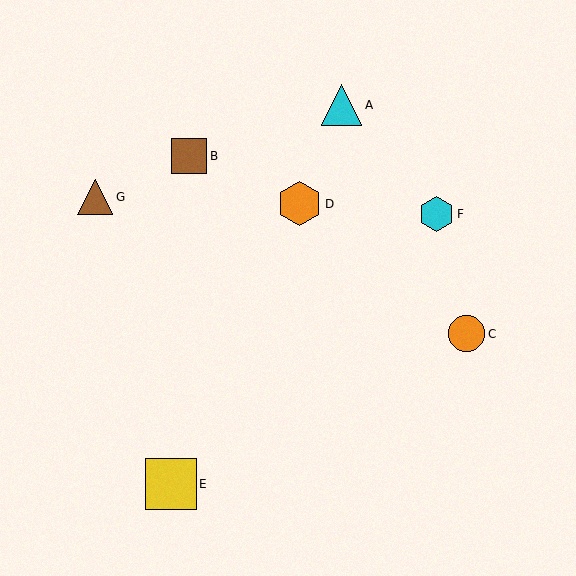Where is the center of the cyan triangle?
The center of the cyan triangle is at (341, 105).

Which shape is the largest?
The yellow square (labeled E) is the largest.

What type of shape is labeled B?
Shape B is a brown square.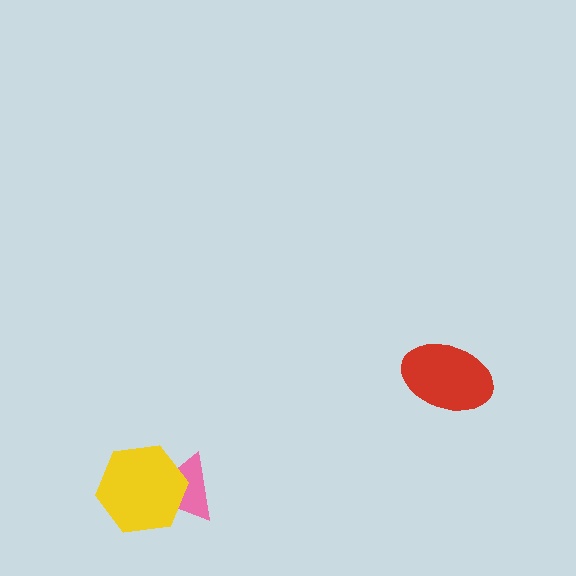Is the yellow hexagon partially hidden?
No, no other shape covers it.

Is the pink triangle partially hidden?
Yes, it is partially covered by another shape.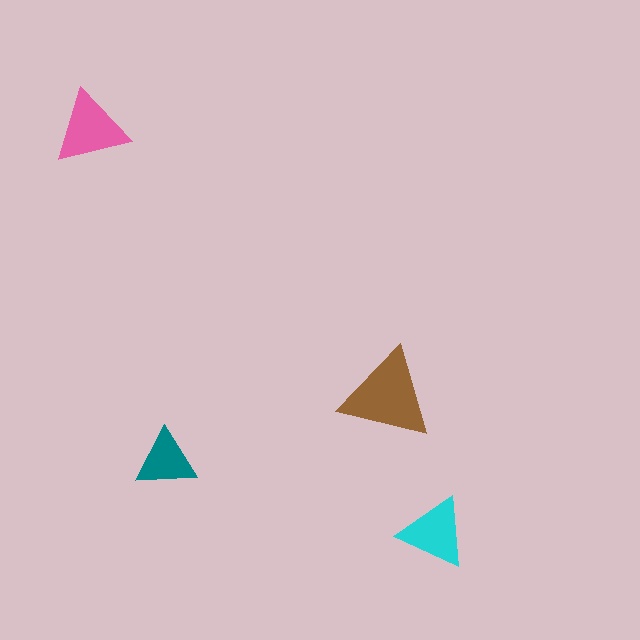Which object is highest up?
The pink triangle is topmost.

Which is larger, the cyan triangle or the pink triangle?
The pink one.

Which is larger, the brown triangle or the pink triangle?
The brown one.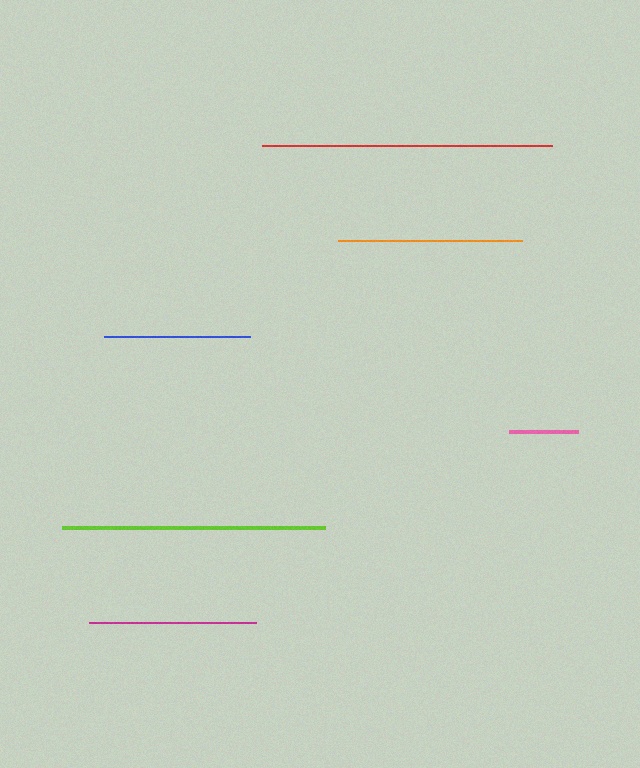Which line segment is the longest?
The red line is the longest at approximately 290 pixels.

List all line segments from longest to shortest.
From longest to shortest: red, lime, orange, magenta, blue, pink.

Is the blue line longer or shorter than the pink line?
The blue line is longer than the pink line.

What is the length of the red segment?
The red segment is approximately 290 pixels long.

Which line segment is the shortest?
The pink line is the shortest at approximately 69 pixels.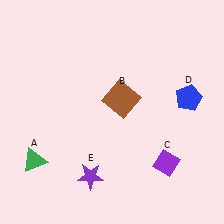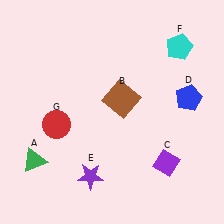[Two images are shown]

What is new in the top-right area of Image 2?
A cyan pentagon (F) was added in the top-right area of Image 2.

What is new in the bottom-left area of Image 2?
A red circle (G) was added in the bottom-left area of Image 2.